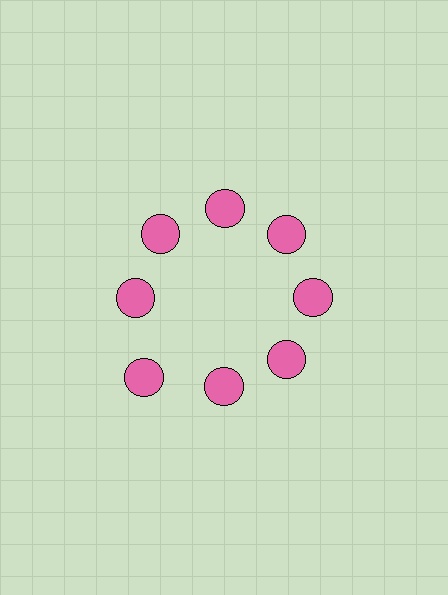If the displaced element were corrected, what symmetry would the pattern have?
It would have 8-fold rotational symmetry — the pattern would map onto itself every 45 degrees.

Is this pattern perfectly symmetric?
No. The 8 pink circles are arranged in a ring, but one element near the 8 o'clock position is pushed outward from the center, breaking the 8-fold rotational symmetry.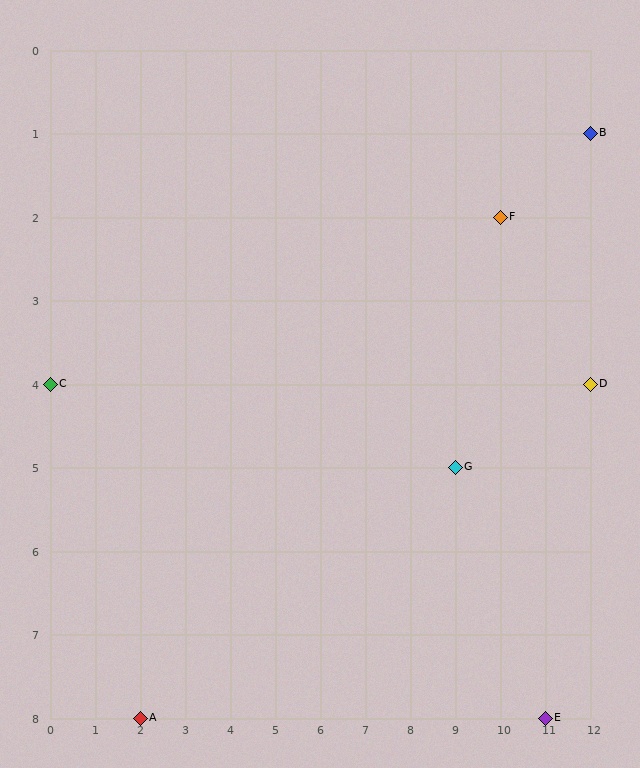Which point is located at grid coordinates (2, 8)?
Point A is at (2, 8).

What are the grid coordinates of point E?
Point E is at grid coordinates (11, 8).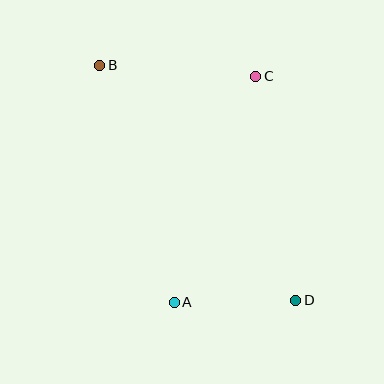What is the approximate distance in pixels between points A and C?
The distance between A and C is approximately 240 pixels.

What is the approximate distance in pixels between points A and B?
The distance between A and B is approximately 248 pixels.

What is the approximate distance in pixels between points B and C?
The distance between B and C is approximately 156 pixels.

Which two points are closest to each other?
Points A and D are closest to each other.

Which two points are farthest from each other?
Points B and D are farthest from each other.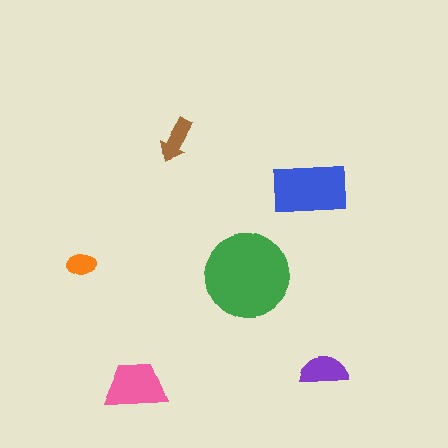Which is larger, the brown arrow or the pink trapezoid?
The pink trapezoid.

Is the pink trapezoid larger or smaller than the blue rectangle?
Smaller.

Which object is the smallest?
The orange ellipse.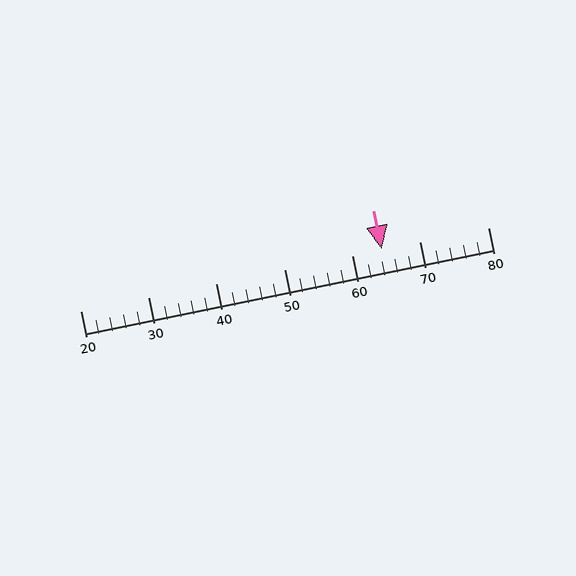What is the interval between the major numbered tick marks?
The major tick marks are spaced 10 units apart.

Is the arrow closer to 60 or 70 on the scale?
The arrow is closer to 60.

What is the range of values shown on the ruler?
The ruler shows values from 20 to 80.